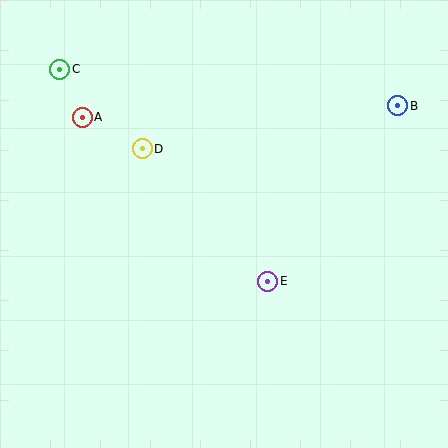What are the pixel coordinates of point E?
Point E is at (268, 281).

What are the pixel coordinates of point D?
Point D is at (142, 149).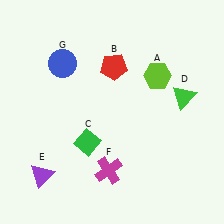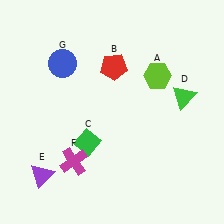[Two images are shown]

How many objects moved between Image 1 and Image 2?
1 object moved between the two images.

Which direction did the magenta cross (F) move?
The magenta cross (F) moved left.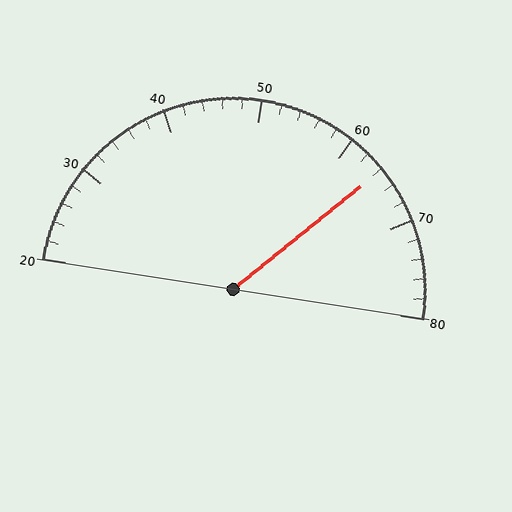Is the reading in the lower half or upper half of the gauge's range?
The reading is in the upper half of the range (20 to 80).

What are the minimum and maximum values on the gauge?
The gauge ranges from 20 to 80.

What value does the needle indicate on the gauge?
The needle indicates approximately 64.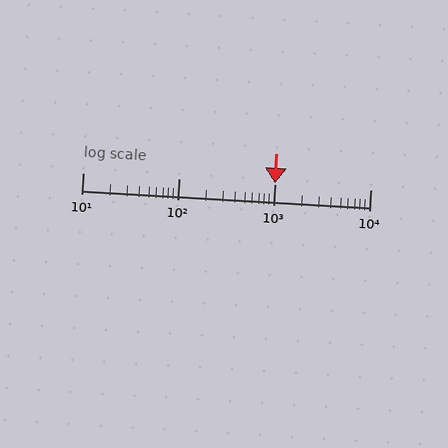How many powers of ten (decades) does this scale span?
The scale spans 3 decades, from 10 to 10000.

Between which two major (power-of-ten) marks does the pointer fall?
The pointer is between 1000 and 10000.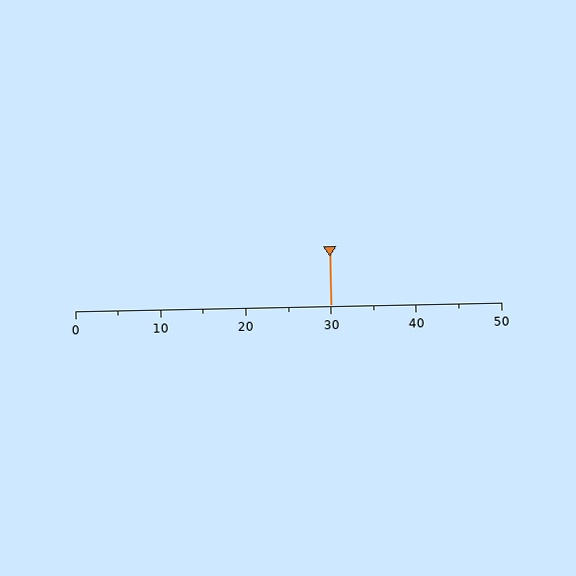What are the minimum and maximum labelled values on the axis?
The axis runs from 0 to 50.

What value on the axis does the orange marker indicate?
The marker indicates approximately 30.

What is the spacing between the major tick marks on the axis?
The major ticks are spaced 10 apart.